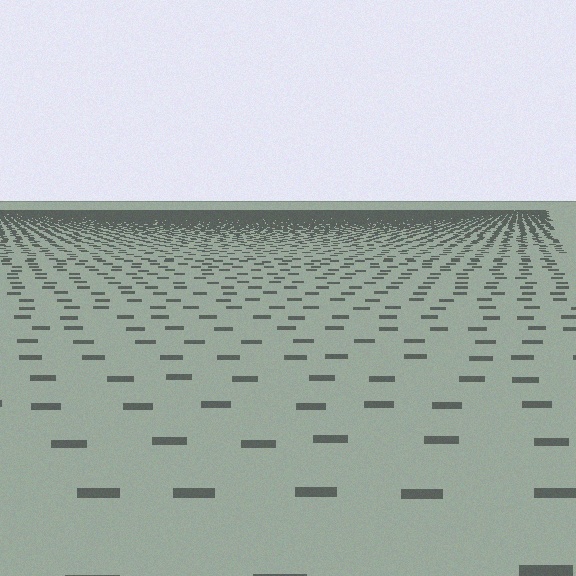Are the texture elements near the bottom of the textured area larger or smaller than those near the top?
Larger. Near the bottom, elements are closer to the viewer and appear at a bigger on-screen size.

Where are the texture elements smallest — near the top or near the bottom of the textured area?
Near the top.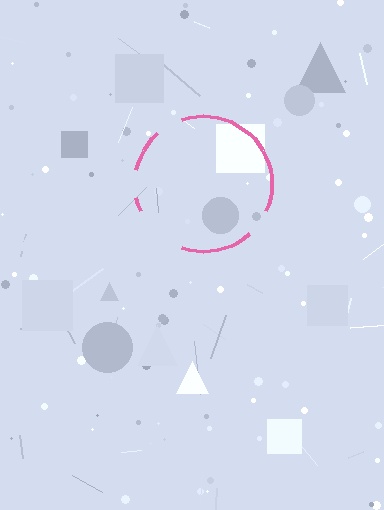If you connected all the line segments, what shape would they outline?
They would outline a circle.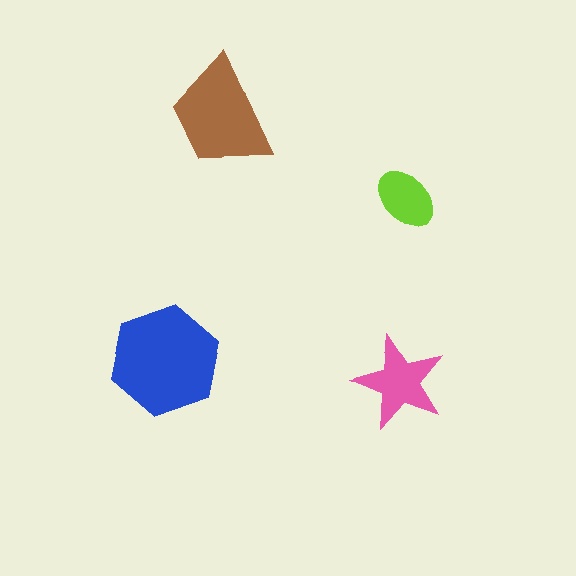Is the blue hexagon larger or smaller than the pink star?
Larger.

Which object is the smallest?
The lime ellipse.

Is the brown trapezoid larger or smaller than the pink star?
Larger.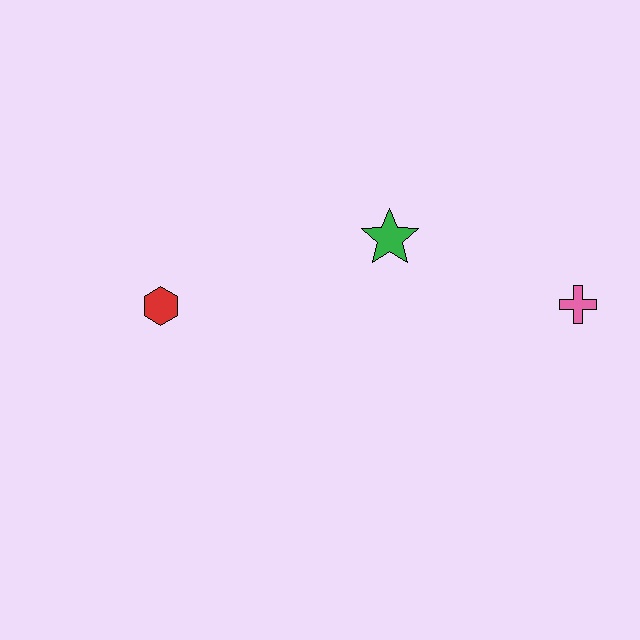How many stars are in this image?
There is 1 star.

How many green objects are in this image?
There is 1 green object.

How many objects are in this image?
There are 3 objects.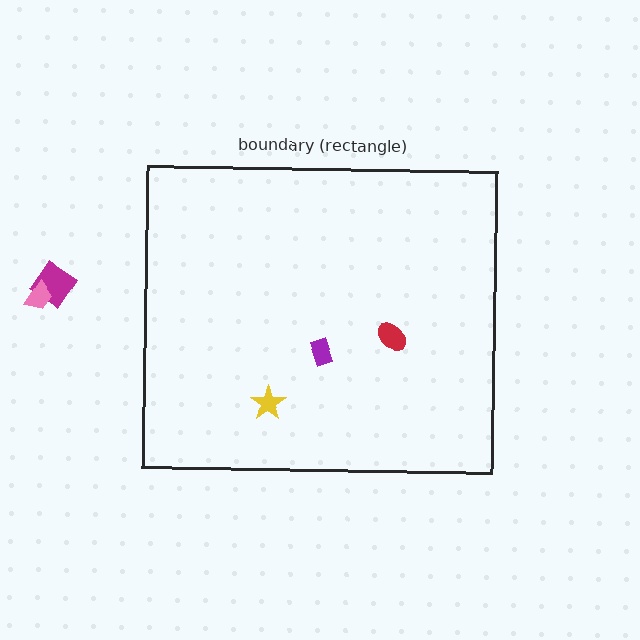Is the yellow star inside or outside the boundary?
Inside.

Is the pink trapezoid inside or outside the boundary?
Outside.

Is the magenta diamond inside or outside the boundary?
Outside.